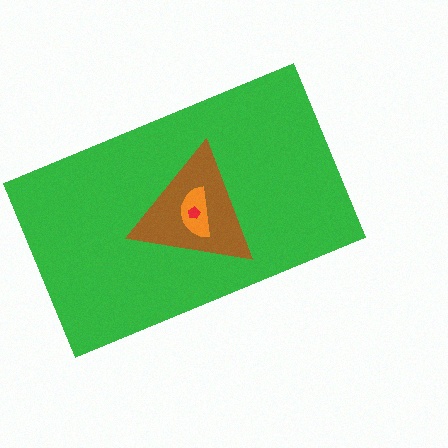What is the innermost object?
The red pentagon.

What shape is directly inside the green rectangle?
The brown triangle.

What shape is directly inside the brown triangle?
The orange semicircle.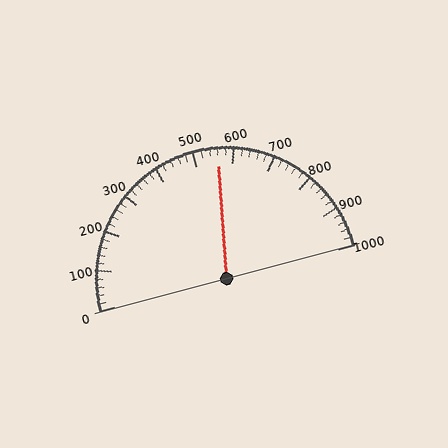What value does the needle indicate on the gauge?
The needle indicates approximately 560.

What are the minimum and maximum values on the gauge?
The gauge ranges from 0 to 1000.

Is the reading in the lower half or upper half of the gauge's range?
The reading is in the upper half of the range (0 to 1000).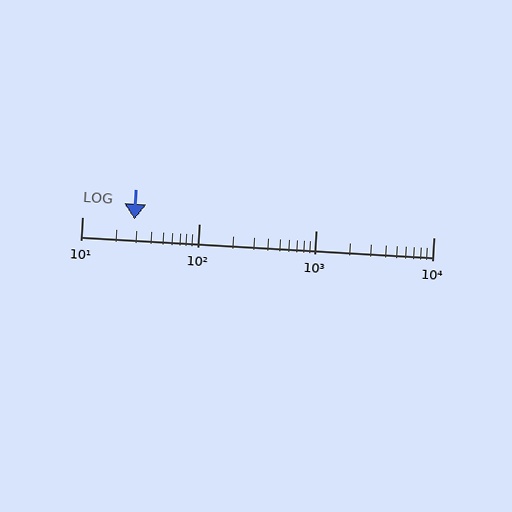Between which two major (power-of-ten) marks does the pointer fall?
The pointer is between 10 and 100.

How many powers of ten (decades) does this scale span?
The scale spans 3 decades, from 10 to 10000.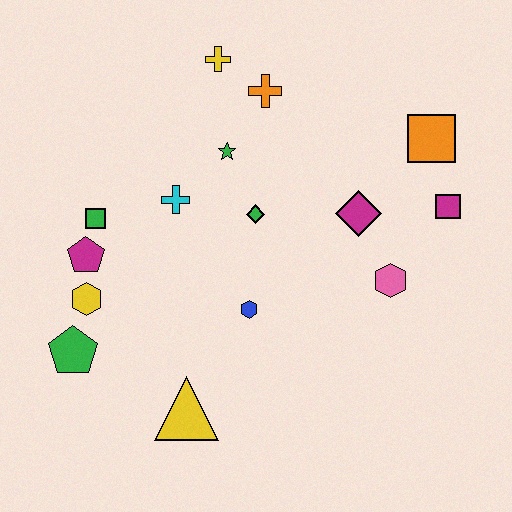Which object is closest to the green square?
The magenta pentagon is closest to the green square.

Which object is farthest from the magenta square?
The green pentagon is farthest from the magenta square.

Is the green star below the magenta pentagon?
No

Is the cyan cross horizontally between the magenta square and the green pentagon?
Yes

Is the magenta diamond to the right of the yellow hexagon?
Yes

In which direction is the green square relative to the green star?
The green square is to the left of the green star.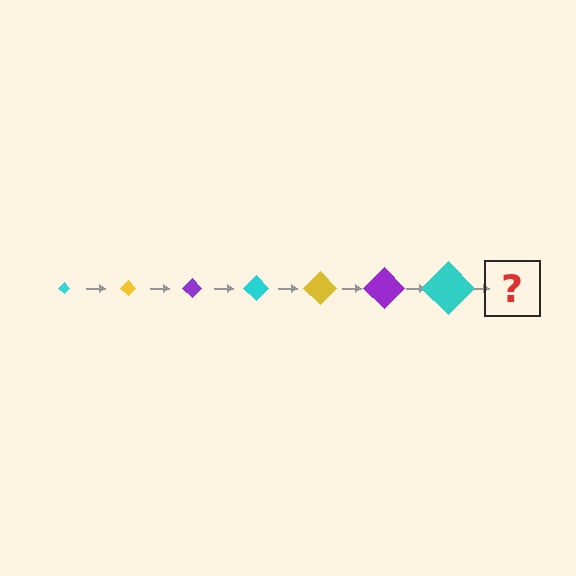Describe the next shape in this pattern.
It should be a yellow diamond, larger than the previous one.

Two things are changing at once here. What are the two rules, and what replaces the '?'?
The two rules are that the diamond grows larger each step and the color cycles through cyan, yellow, and purple. The '?' should be a yellow diamond, larger than the previous one.